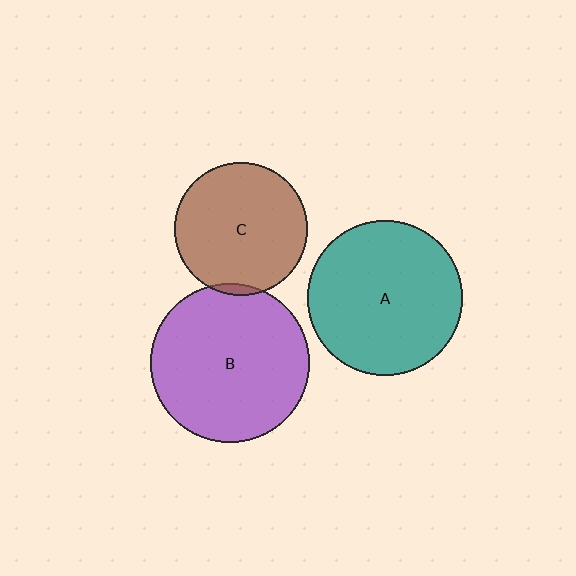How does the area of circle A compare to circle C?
Approximately 1.4 times.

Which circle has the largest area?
Circle B (purple).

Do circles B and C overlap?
Yes.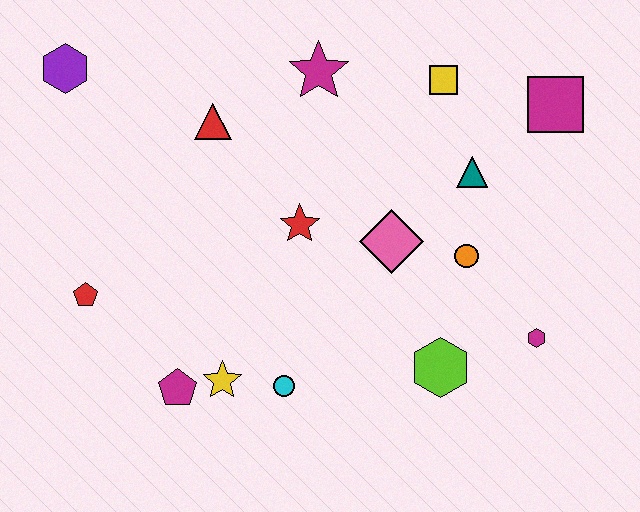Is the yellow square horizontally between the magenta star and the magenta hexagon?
Yes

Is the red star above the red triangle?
No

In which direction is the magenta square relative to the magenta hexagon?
The magenta square is above the magenta hexagon.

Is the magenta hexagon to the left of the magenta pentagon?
No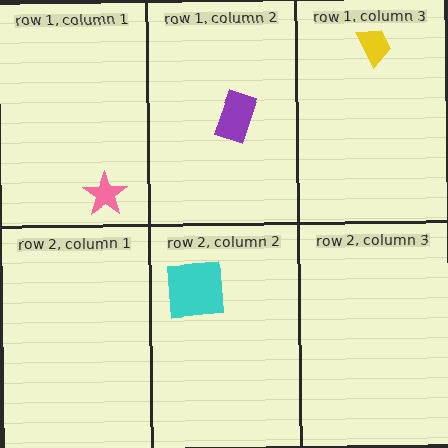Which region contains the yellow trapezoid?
The row 1, column 3 region.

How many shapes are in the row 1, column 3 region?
1.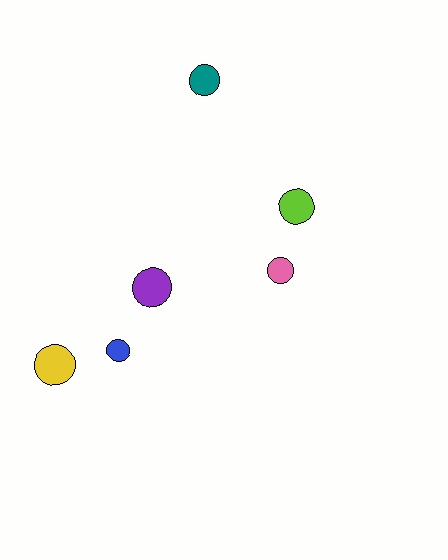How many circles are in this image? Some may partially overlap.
There are 6 circles.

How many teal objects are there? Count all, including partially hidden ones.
There is 1 teal object.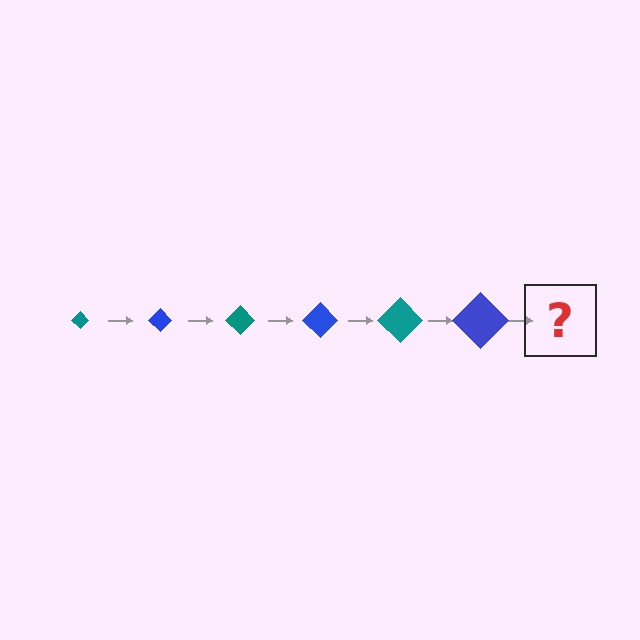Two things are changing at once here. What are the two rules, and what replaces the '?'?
The two rules are that the diamond grows larger each step and the color cycles through teal and blue. The '?' should be a teal diamond, larger than the previous one.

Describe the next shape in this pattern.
It should be a teal diamond, larger than the previous one.